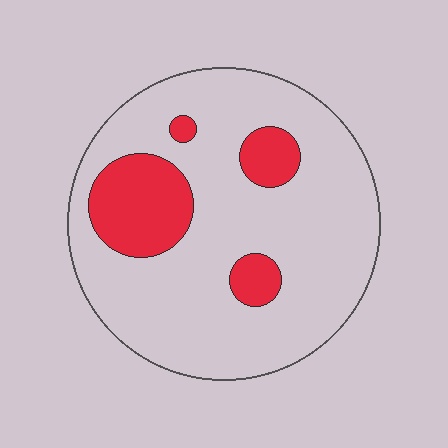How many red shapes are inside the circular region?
4.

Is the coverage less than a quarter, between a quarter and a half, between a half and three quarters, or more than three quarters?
Less than a quarter.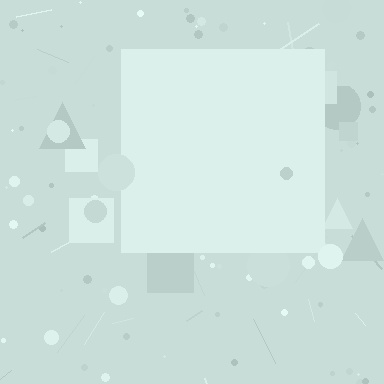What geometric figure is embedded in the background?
A square is embedded in the background.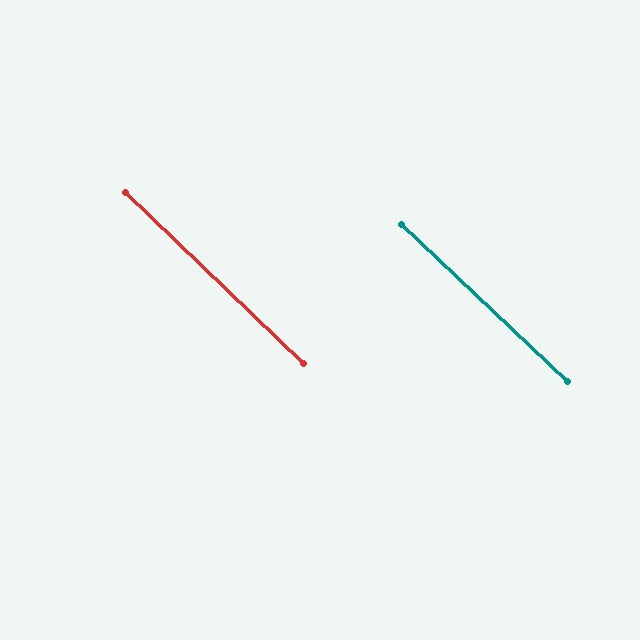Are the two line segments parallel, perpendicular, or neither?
Parallel — their directions differ by only 0.2°.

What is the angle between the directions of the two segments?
Approximately 0 degrees.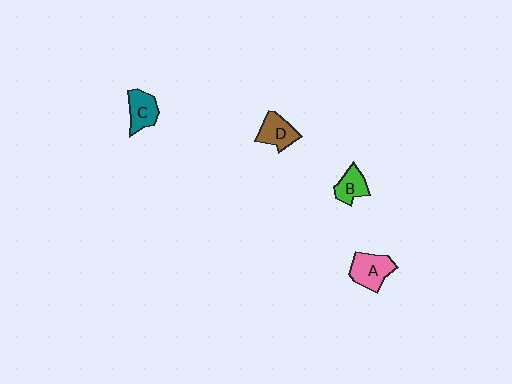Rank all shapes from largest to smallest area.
From largest to smallest: A (pink), D (brown), C (teal), B (green).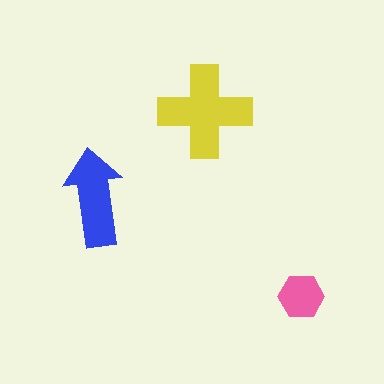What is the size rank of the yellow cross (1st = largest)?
1st.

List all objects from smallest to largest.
The pink hexagon, the blue arrow, the yellow cross.